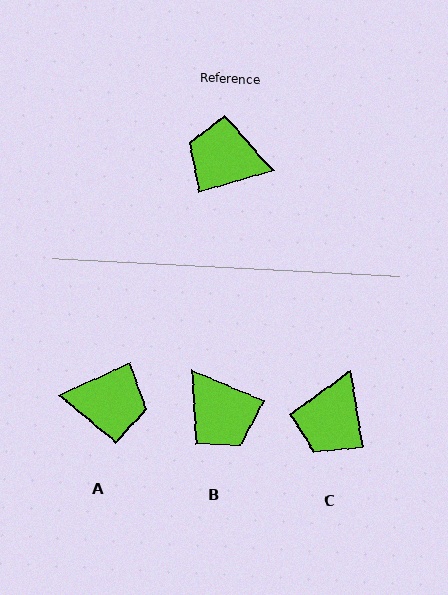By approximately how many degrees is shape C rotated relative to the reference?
Approximately 84 degrees counter-clockwise.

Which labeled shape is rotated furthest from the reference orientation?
A, about 171 degrees away.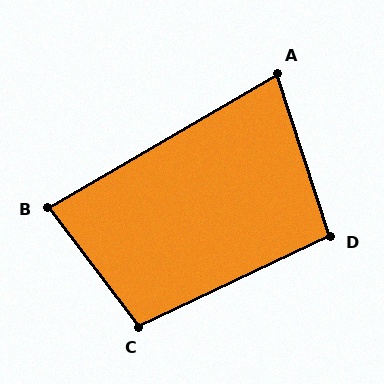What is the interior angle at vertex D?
Approximately 97 degrees (obtuse).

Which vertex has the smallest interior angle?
A, at approximately 78 degrees.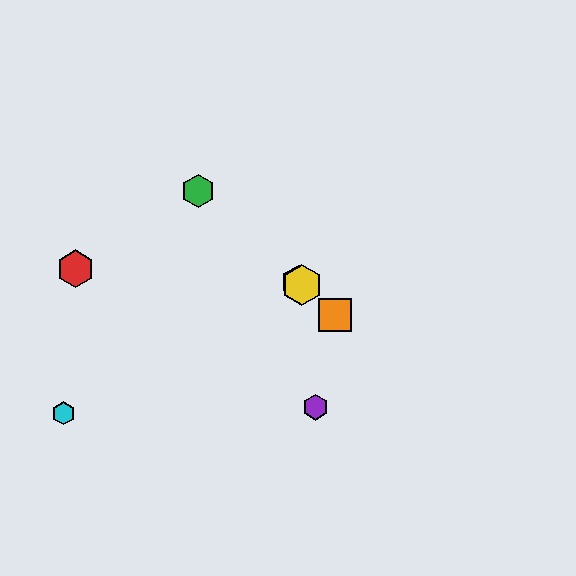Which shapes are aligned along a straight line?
The blue hexagon, the green hexagon, the yellow hexagon, the orange square are aligned along a straight line.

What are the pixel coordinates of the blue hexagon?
The blue hexagon is at (299, 282).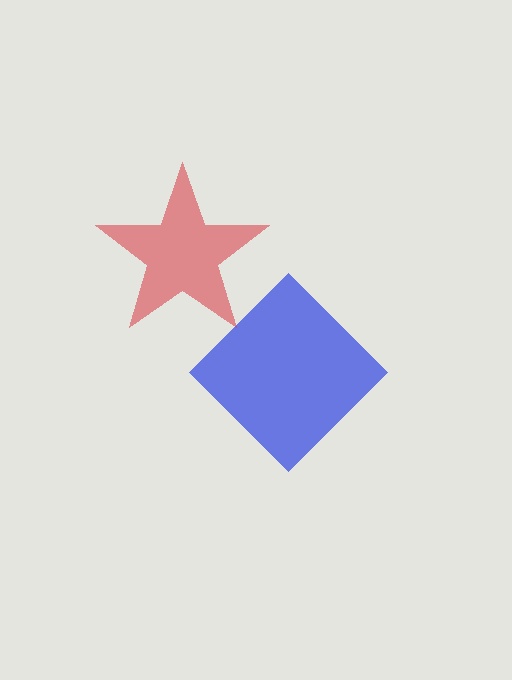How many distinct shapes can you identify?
There are 2 distinct shapes: a blue diamond, a red star.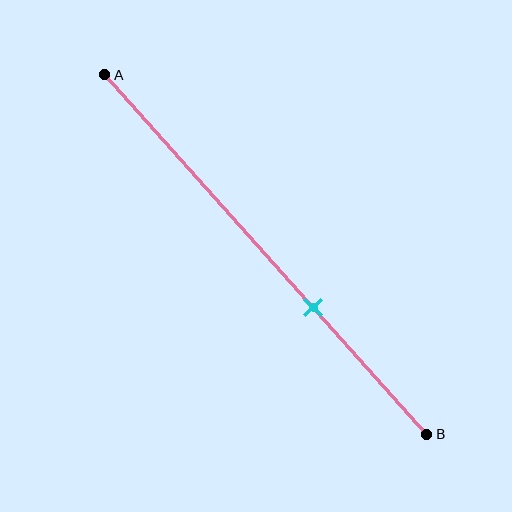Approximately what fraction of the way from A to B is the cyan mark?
The cyan mark is approximately 65% of the way from A to B.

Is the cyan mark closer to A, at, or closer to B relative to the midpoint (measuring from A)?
The cyan mark is closer to point B than the midpoint of segment AB.